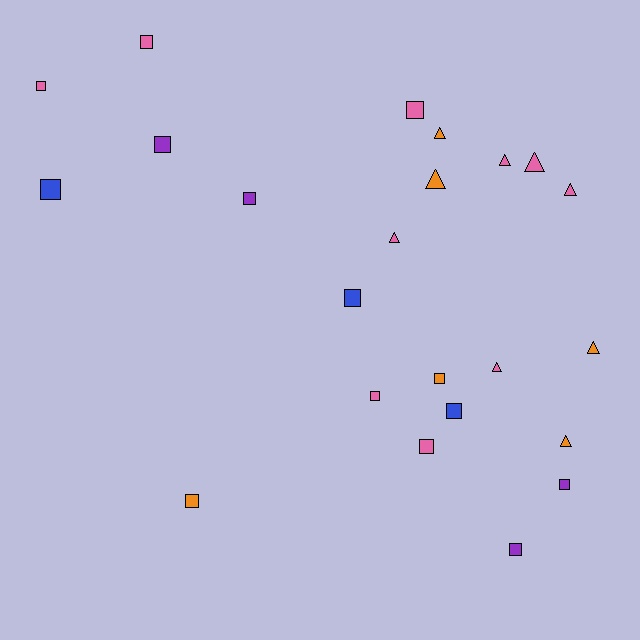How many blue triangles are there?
There are no blue triangles.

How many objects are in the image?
There are 23 objects.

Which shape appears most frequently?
Square, with 14 objects.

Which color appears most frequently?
Pink, with 10 objects.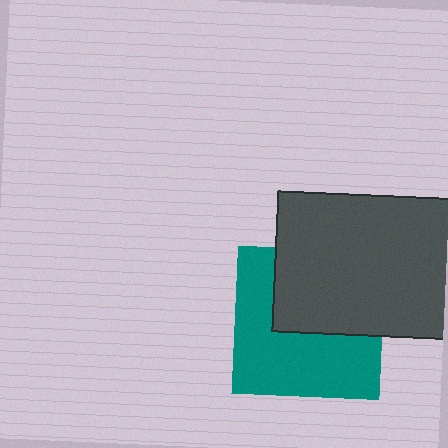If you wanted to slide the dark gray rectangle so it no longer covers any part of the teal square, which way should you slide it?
Slide it up — that is the most direct way to separate the two shapes.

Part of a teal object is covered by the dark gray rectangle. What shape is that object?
It is a square.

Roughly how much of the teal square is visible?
About half of it is visible (roughly 57%).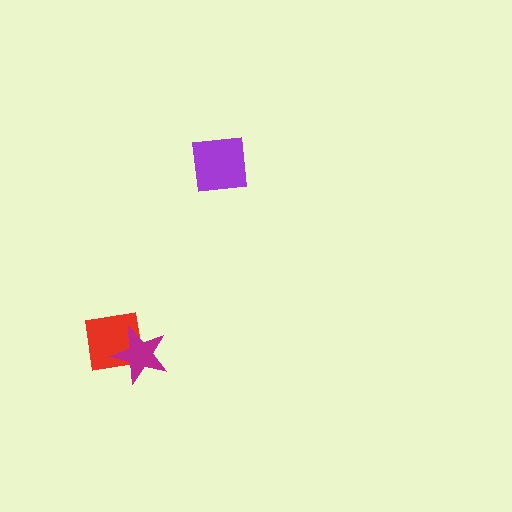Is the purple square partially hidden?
No, no other shape covers it.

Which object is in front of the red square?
The magenta star is in front of the red square.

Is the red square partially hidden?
Yes, it is partially covered by another shape.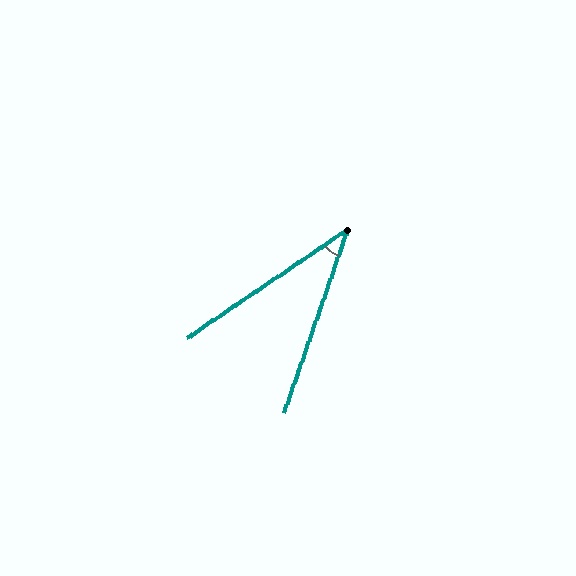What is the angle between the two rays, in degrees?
Approximately 37 degrees.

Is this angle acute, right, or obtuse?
It is acute.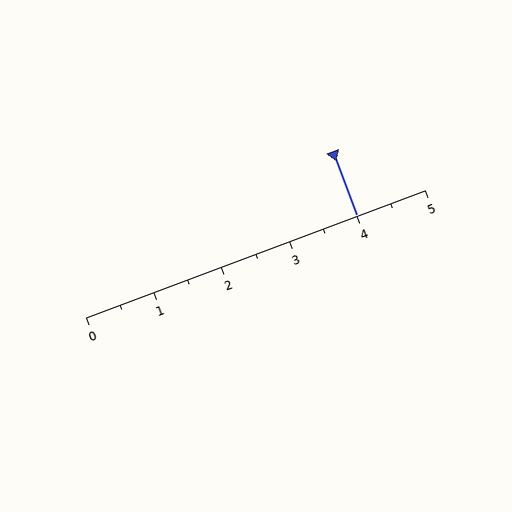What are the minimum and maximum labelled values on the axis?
The axis runs from 0 to 5.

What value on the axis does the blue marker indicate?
The marker indicates approximately 4.